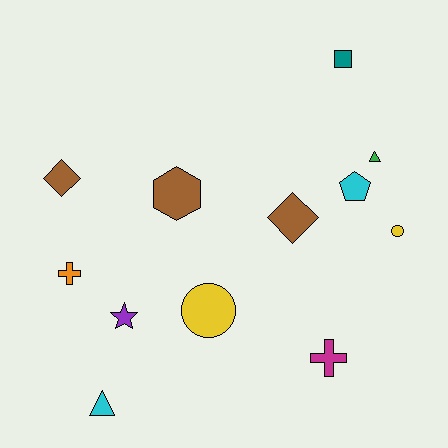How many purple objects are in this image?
There is 1 purple object.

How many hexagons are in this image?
There is 1 hexagon.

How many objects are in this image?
There are 12 objects.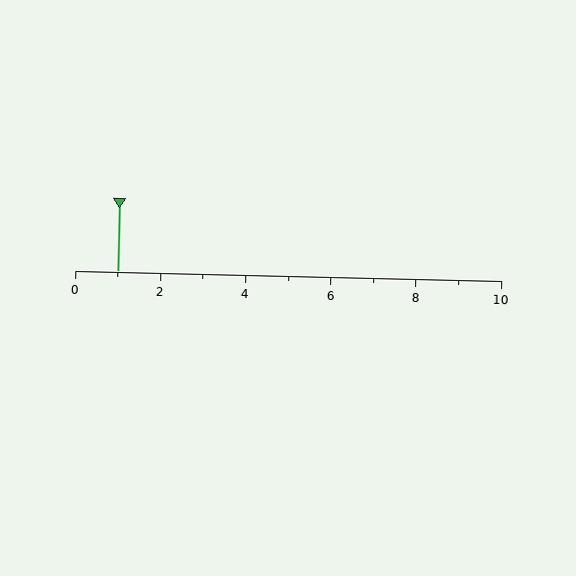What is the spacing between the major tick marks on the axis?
The major ticks are spaced 2 apart.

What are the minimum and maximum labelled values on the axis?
The axis runs from 0 to 10.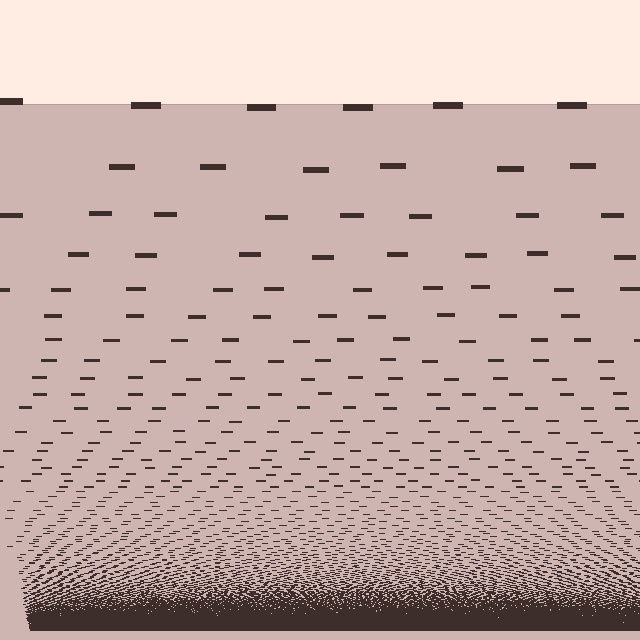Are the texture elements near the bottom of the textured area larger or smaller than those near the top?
Smaller. The gradient is inverted — elements near the bottom are smaller and denser.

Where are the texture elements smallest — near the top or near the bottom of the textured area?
Near the bottom.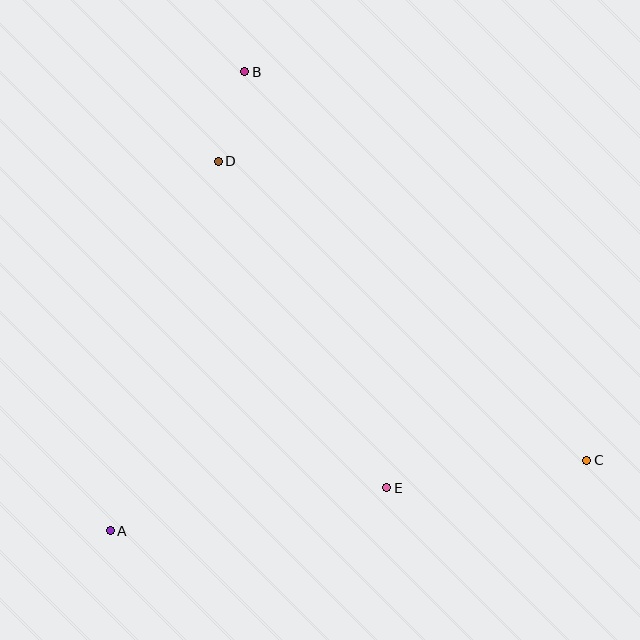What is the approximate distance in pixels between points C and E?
The distance between C and E is approximately 202 pixels.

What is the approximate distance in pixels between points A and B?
The distance between A and B is approximately 479 pixels.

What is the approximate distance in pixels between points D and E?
The distance between D and E is approximately 368 pixels.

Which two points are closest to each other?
Points B and D are closest to each other.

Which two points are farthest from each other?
Points B and C are farthest from each other.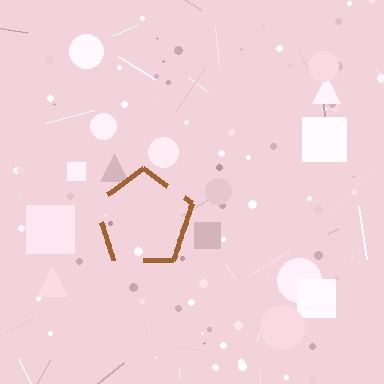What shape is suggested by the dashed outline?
The dashed outline suggests a pentagon.